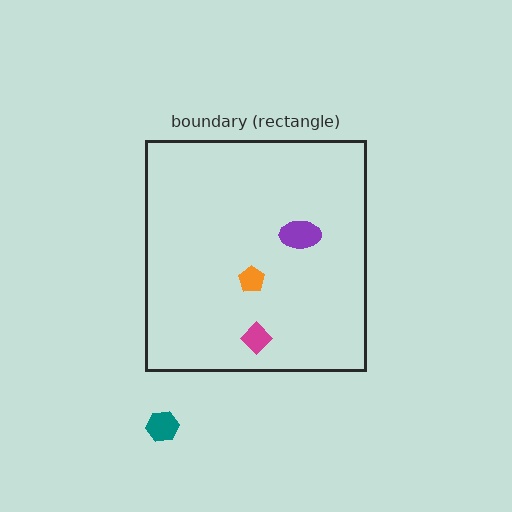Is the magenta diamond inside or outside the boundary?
Inside.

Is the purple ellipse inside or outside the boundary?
Inside.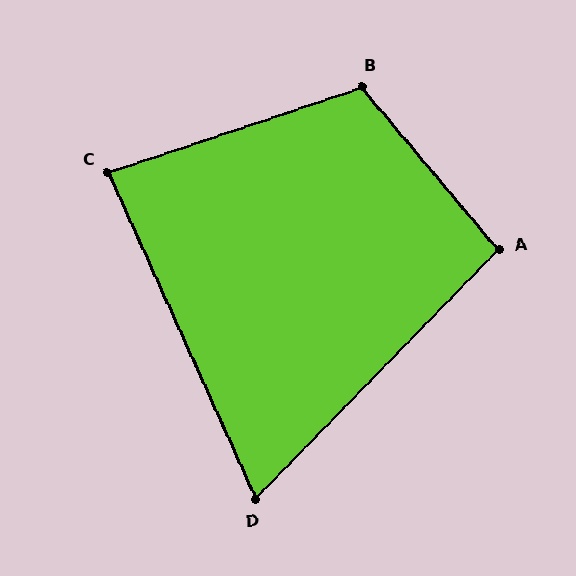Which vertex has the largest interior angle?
B, at approximately 112 degrees.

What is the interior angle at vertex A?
Approximately 96 degrees (obtuse).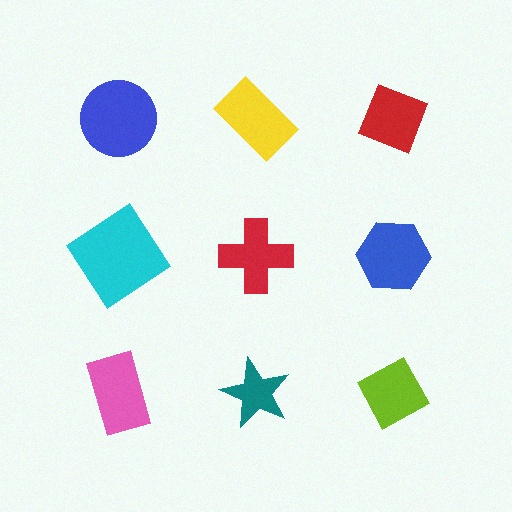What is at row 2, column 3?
A blue hexagon.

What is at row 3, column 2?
A teal star.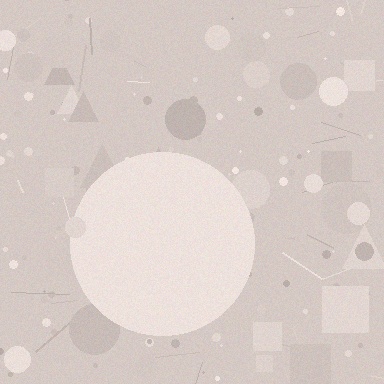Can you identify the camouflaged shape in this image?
The camouflaged shape is a circle.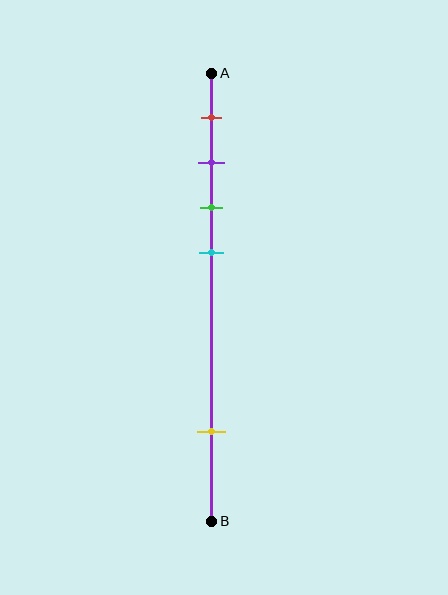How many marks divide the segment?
There are 5 marks dividing the segment.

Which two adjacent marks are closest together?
The purple and green marks are the closest adjacent pair.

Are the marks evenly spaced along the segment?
No, the marks are not evenly spaced.